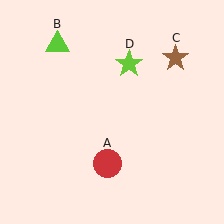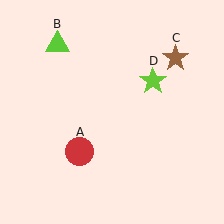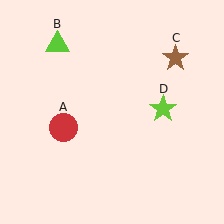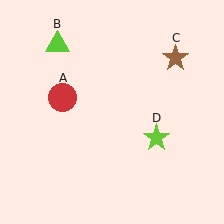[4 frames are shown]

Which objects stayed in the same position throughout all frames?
Lime triangle (object B) and brown star (object C) remained stationary.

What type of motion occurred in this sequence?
The red circle (object A), lime star (object D) rotated clockwise around the center of the scene.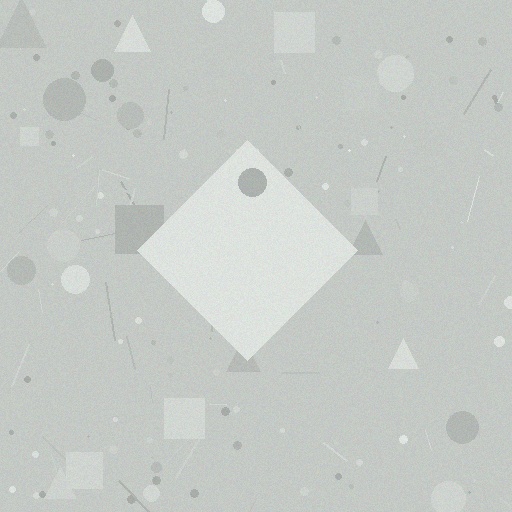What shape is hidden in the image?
A diamond is hidden in the image.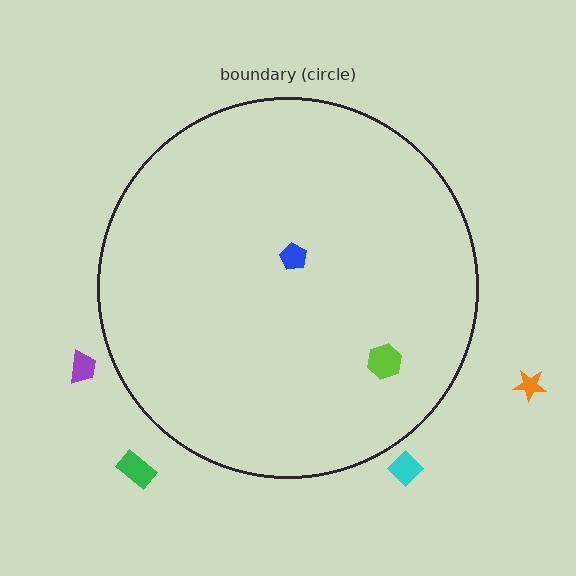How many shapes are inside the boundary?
2 inside, 4 outside.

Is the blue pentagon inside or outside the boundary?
Inside.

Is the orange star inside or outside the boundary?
Outside.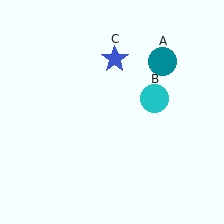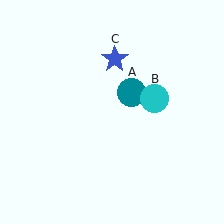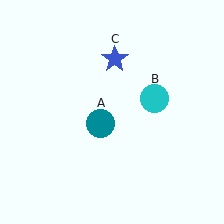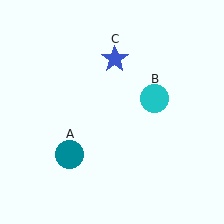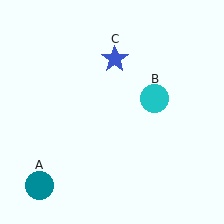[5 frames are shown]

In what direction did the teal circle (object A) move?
The teal circle (object A) moved down and to the left.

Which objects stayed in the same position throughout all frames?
Cyan circle (object B) and blue star (object C) remained stationary.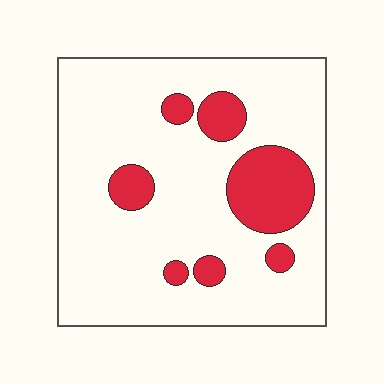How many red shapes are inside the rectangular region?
7.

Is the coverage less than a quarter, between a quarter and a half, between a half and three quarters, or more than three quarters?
Less than a quarter.